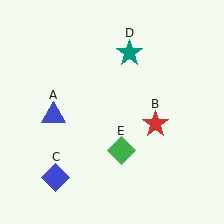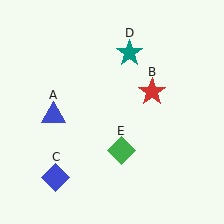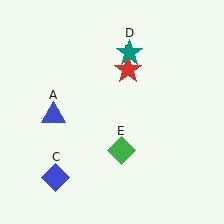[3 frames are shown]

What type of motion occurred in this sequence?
The red star (object B) rotated counterclockwise around the center of the scene.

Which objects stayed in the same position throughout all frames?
Blue triangle (object A) and blue diamond (object C) and teal star (object D) and green diamond (object E) remained stationary.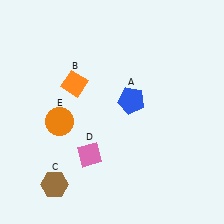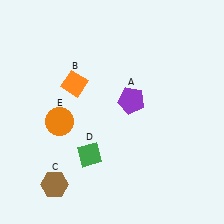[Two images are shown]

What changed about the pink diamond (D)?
In Image 1, D is pink. In Image 2, it changed to green.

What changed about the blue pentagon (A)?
In Image 1, A is blue. In Image 2, it changed to purple.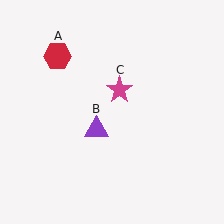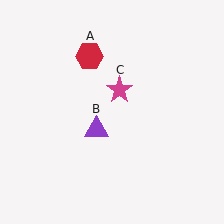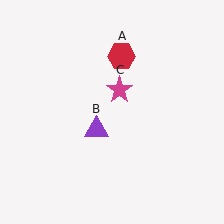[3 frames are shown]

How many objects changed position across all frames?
1 object changed position: red hexagon (object A).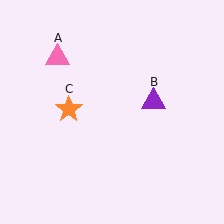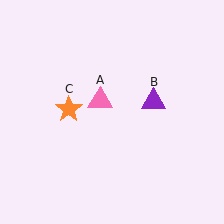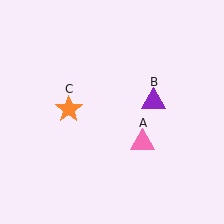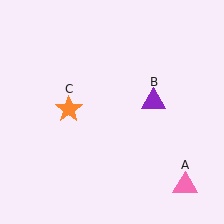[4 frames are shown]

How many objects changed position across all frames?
1 object changed position: pink triangle (object A).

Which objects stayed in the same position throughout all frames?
Purple triangle (object B) and orange star (object C) remained stationary.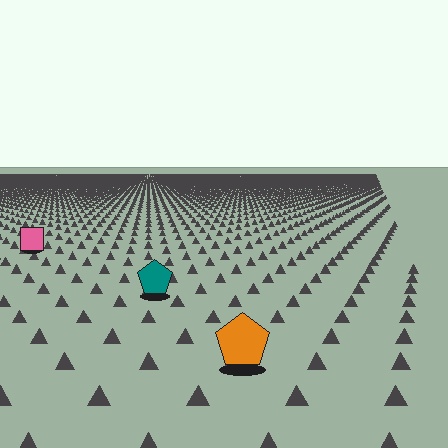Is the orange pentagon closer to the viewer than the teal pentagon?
Yes. The orange pentagon is closer — you can tell from the texture gradient: the ground texture is coarser near it.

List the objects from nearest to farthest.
From nearest to farthest: the orange pentagon, the teal pentagon, the pink square.